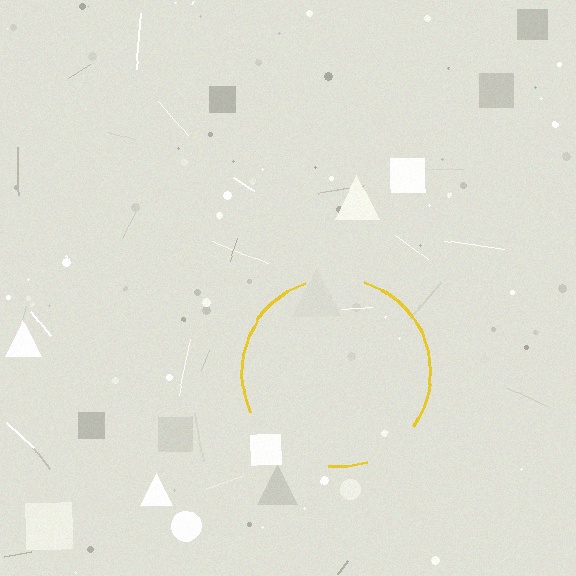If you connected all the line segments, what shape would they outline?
They would outline a circle.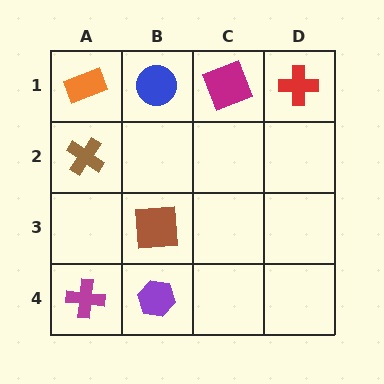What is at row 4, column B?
A purple hexagon.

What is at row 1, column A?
An orange rectangle.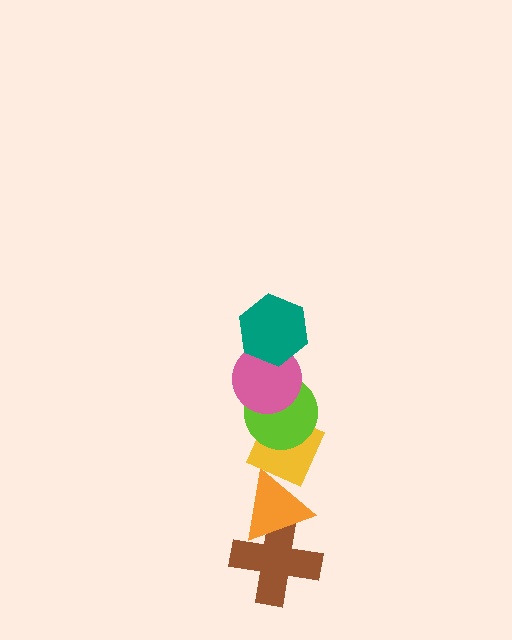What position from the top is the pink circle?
The pink circle is 2nd from the top.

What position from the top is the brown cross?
The brown cross is 6th from the top.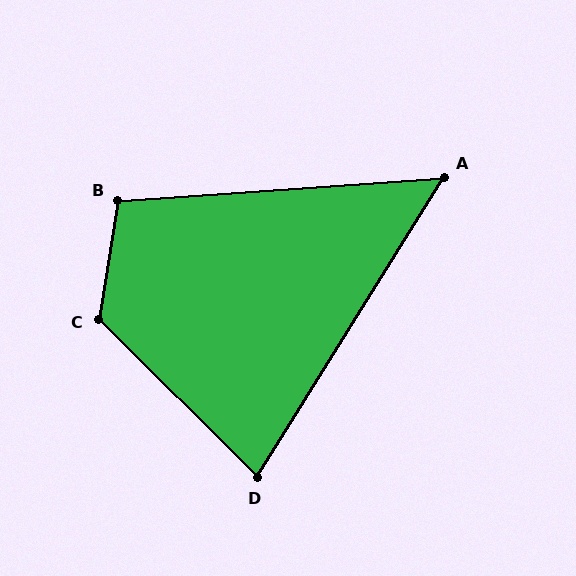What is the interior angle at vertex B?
Approximately 103 degrees (obtuse).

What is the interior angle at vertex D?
Approximately 77 degrees (acute).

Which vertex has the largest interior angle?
C, at approximately 126 degrees.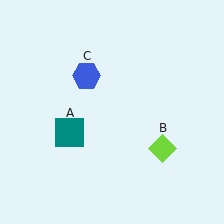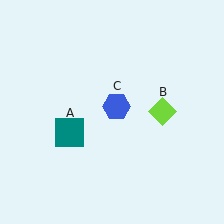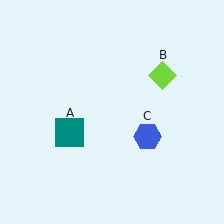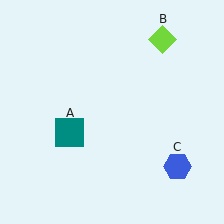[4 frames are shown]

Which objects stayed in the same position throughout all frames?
Teal square (object A) remained stationary.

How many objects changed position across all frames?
2 objects changed position: lime diamond (object B), blue hexagon (object C).